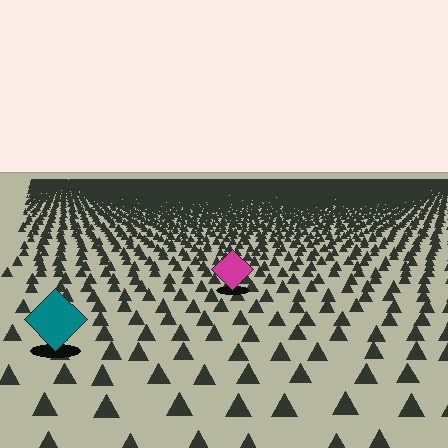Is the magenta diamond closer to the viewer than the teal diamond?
No. The teal diamond is closer — you can tell from the texture gradient: the ground texture is coarser near it.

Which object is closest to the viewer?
The teal diamond is closest. The texture marks near it are larger and more spread out.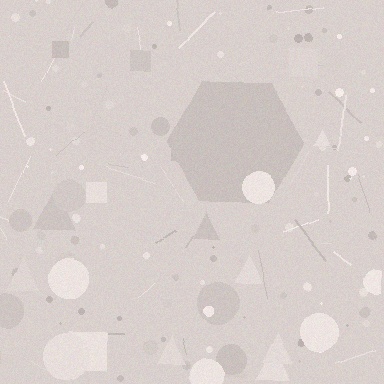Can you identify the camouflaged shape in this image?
The camouflaged shape is a hexagon.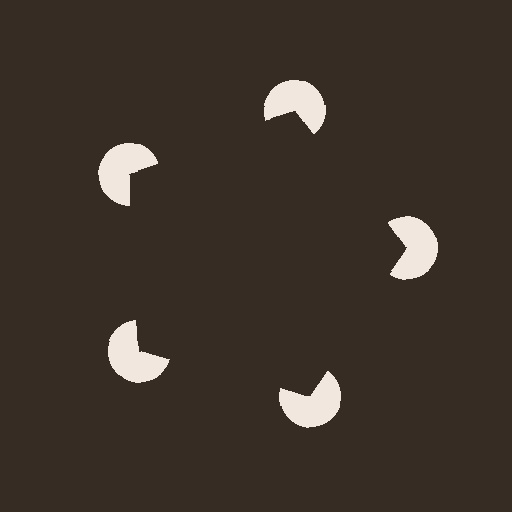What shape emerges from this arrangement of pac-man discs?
An illusory pentagon — its edges are inferred from the aligned wedge cuts in the pac-man discs, not physically drawn.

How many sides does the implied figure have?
5 sides.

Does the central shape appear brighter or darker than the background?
It typically appears slightly darker than the background, even though no actual brightness change is drawn.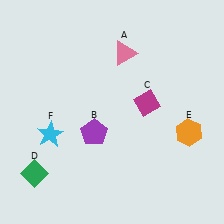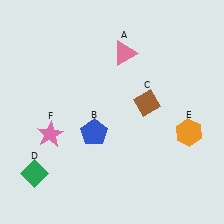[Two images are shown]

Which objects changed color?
B changed from purple to blue. C changed from magenta to brown. F changed from cyan to pink.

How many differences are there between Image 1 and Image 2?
There are 3 differences between the two images.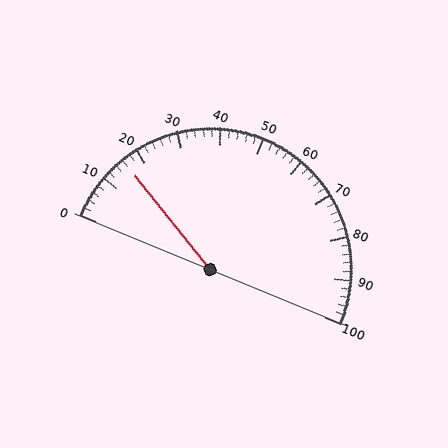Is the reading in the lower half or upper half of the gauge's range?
The reading is in the lower half of the range (0 to 100).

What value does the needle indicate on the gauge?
The needle indicates approximately 16.